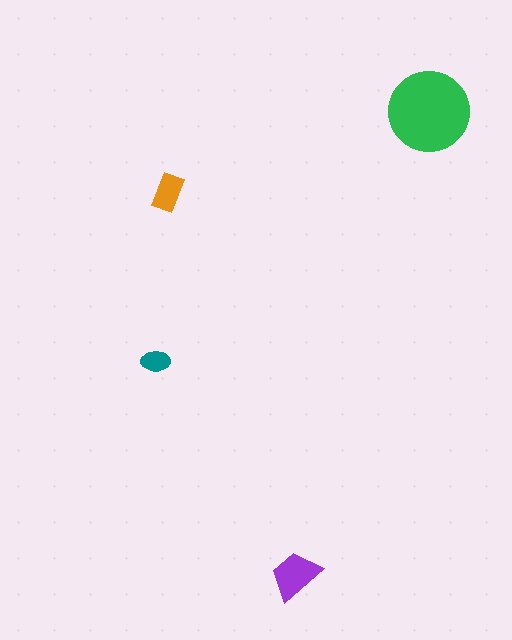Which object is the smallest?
The teal ellipse.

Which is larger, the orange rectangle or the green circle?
The green circle.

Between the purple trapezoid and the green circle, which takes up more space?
The green circle.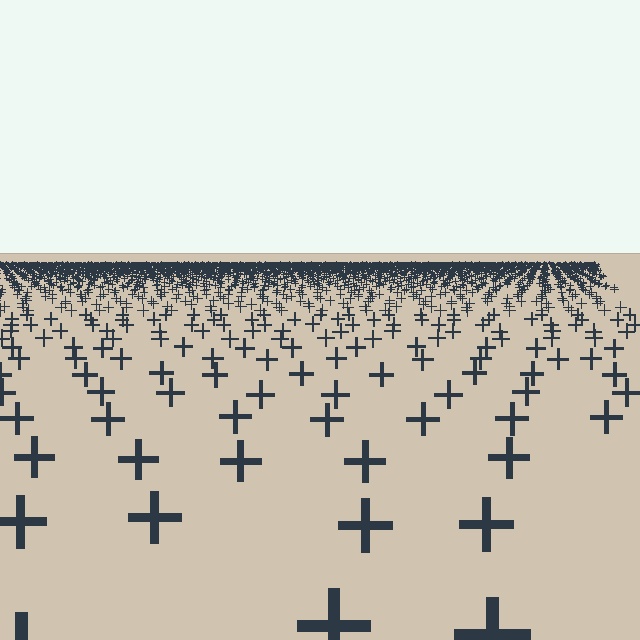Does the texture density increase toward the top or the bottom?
Density increases toward the top.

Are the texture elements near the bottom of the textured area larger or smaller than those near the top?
Larger. Near the bottom, elements are closer to the viewer and appear at a bigger on-screen size.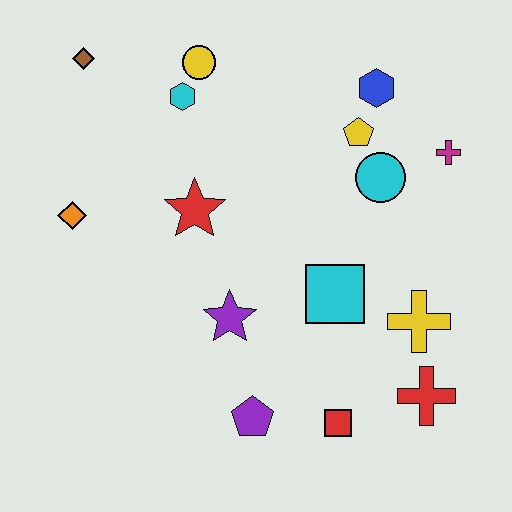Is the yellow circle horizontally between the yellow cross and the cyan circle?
No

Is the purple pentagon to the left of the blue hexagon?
Yes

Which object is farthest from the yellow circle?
The red cross is farthest from the yellow circle.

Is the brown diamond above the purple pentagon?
Yes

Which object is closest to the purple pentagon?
The red square is closest to the purple pentagon.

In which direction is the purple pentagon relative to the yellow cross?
The purple pentagon is to the left of the yellow cross.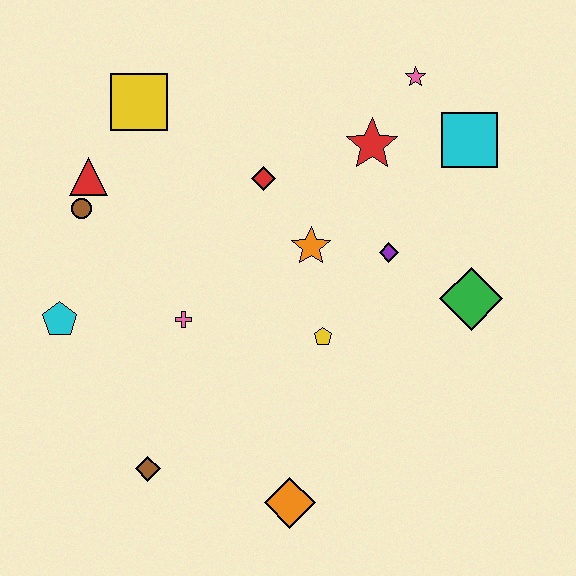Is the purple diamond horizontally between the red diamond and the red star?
No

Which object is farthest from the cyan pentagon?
The cyan square is farthest from the cyan pentagon.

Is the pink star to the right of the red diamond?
Yes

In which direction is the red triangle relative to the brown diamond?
The red triangle is above the brown diamond.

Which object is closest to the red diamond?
The orange star is closest to the red diamond.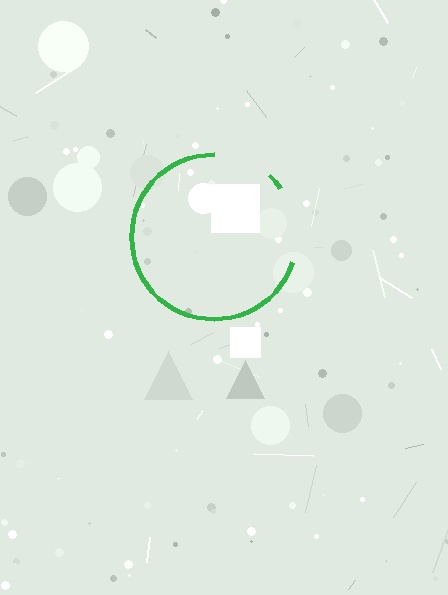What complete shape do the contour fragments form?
The contour fragments form a circle.